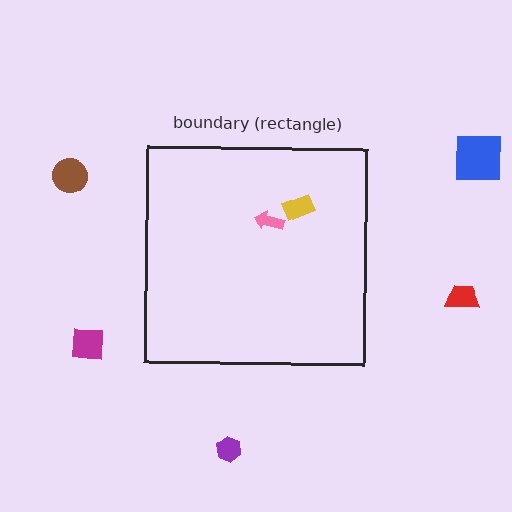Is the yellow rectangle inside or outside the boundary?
Inside.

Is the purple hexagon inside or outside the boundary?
Outside.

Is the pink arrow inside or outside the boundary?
Inside.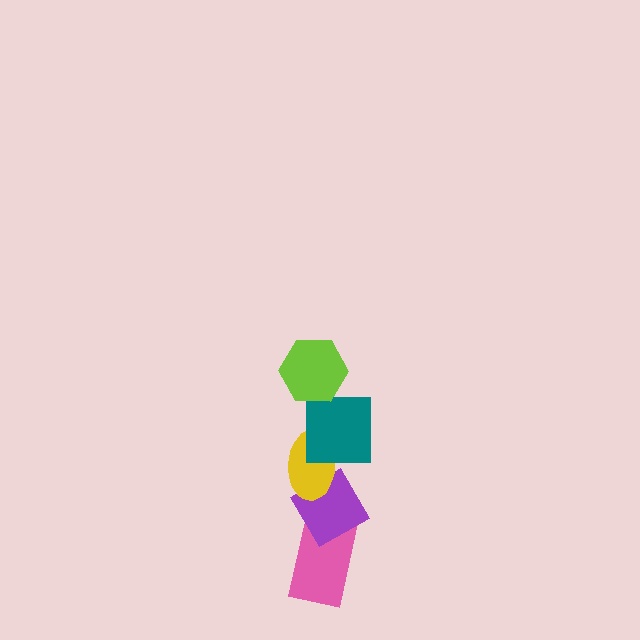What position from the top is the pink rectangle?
The pink rectangle is 5th from the top.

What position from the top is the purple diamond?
The purple diamond is 4th from the top.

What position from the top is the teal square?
The teal square is 2nd from the top.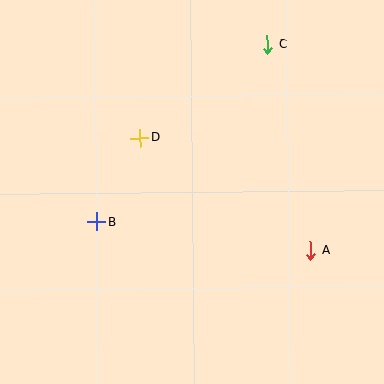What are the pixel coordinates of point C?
Point C is at (267, 45).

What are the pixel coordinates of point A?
Point A is at (310, 250).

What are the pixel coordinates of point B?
Point B is at (97, 222).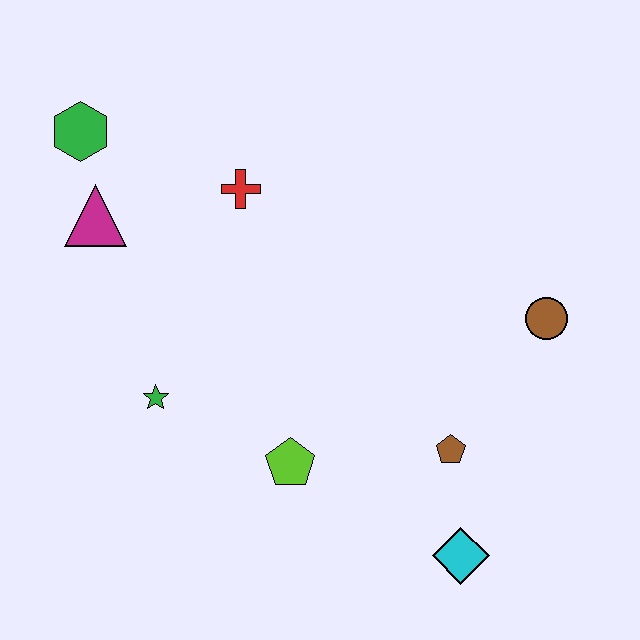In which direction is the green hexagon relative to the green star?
The green hexagon is above the green star.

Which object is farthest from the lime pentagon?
The green hexagon is farthest from the lime pentagon.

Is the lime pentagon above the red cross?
No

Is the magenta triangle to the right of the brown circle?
No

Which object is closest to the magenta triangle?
The green hexagon is closest to the magenta triangle.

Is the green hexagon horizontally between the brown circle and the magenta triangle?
No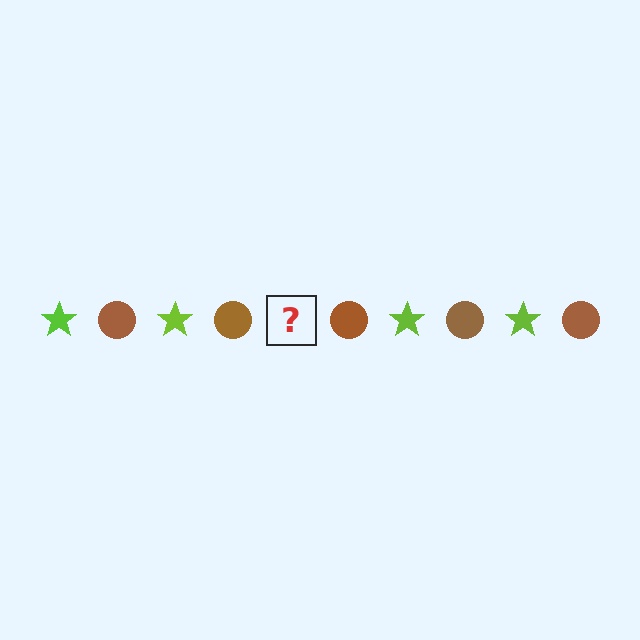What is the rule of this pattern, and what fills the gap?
The rule is that the pattern alternates between lime star and brown circle. The gap should be filled with a lime star.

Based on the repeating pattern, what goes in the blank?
The blank should be a lime star.